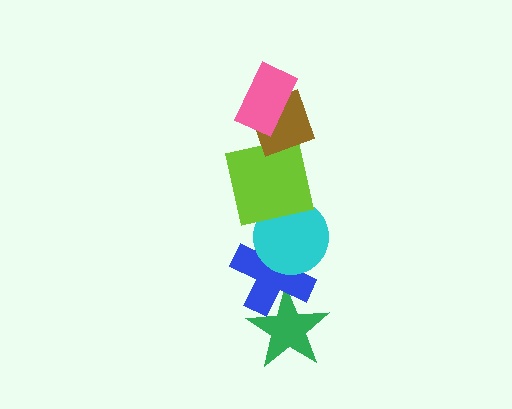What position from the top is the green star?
The green star is 6th from the top.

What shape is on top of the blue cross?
The cyan circle is on top of the blue cross.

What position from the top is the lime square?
The lime square is 3rd from the top.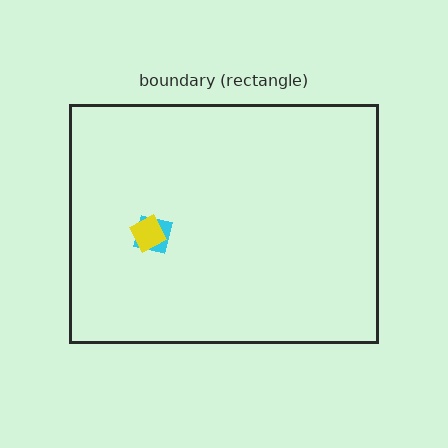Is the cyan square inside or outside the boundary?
Inside.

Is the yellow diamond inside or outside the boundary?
Inside.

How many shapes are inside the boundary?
2 inside, 0 outside.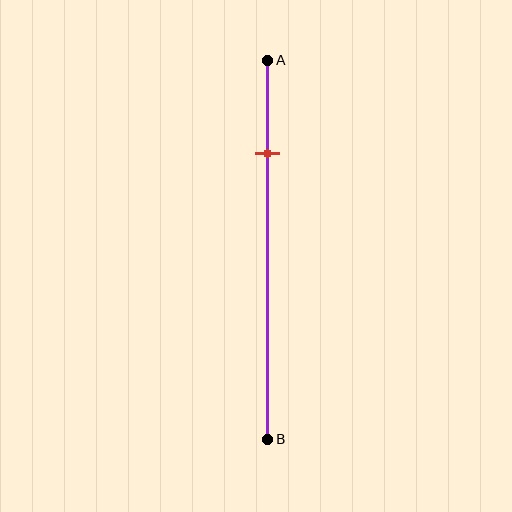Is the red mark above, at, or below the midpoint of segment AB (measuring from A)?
The red mark is above the midpoint of segment AB.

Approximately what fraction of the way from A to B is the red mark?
The red mark is approximately 25% of the way from A to B.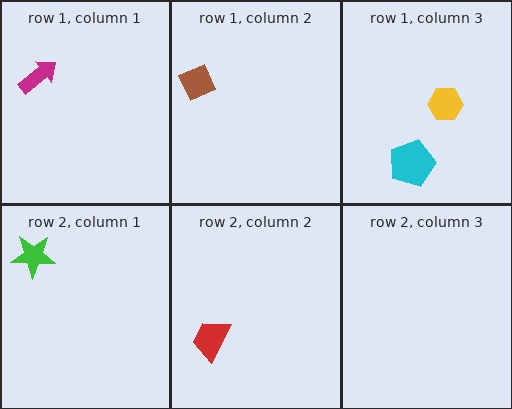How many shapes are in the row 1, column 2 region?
1.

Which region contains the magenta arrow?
The row 1, column 1 region.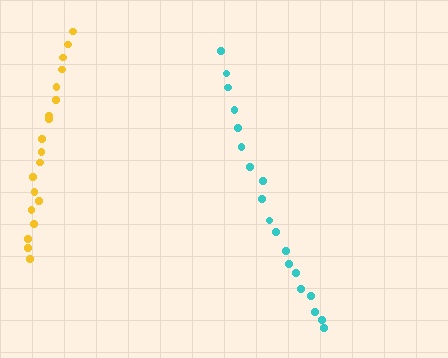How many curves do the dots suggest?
There are 2 distinct paths.